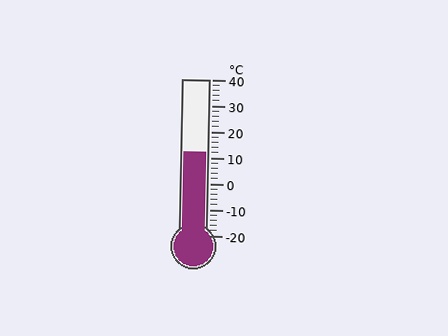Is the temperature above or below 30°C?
The temperature is below 30°C.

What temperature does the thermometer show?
The thermometer shows approximately 12°C.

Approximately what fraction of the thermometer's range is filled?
The thermometer is filled to approximately 55% of its range.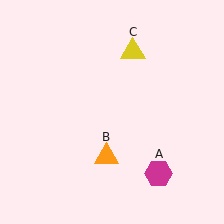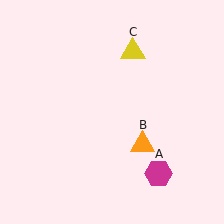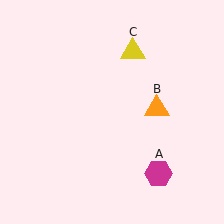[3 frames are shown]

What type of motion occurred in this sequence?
The orange triangle (object B) rotated counterclockwise around the center of the scene.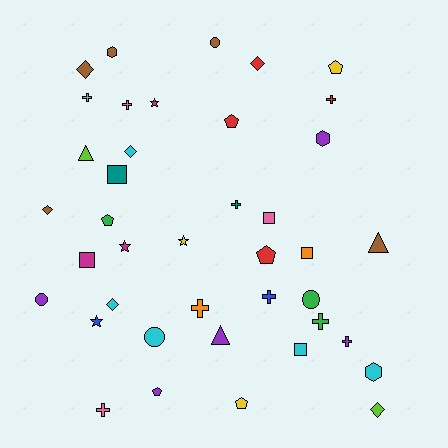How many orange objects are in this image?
There are 2 orange objects.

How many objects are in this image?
There are 40 objects.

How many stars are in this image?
There are 4 stars.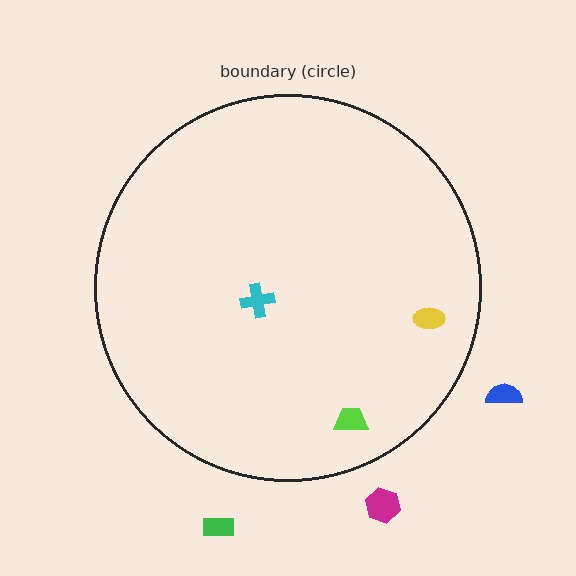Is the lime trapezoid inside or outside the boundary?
Inside.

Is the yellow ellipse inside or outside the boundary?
Inside.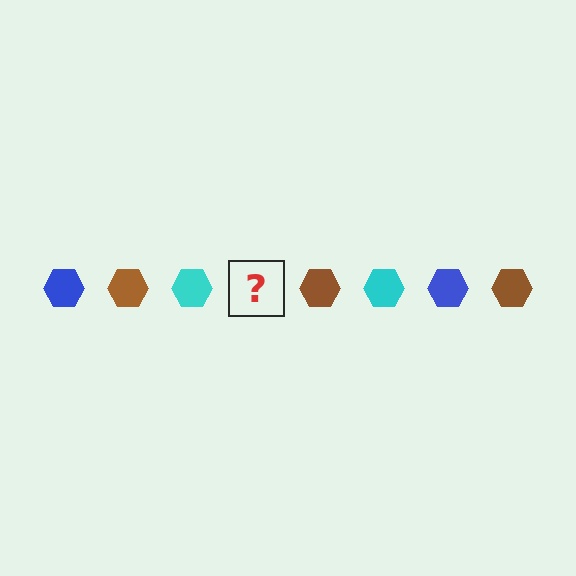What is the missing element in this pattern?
The missing element is a blue hexagon.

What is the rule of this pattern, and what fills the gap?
The rule is that the pattern cycles through blue, brown, cyan hexagons. The gap should be filled with a blue hexagon.